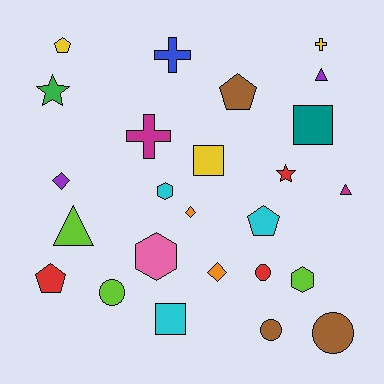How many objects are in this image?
There are 25 objects.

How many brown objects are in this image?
There are 3 brown objects.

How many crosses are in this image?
There are 3 crosses.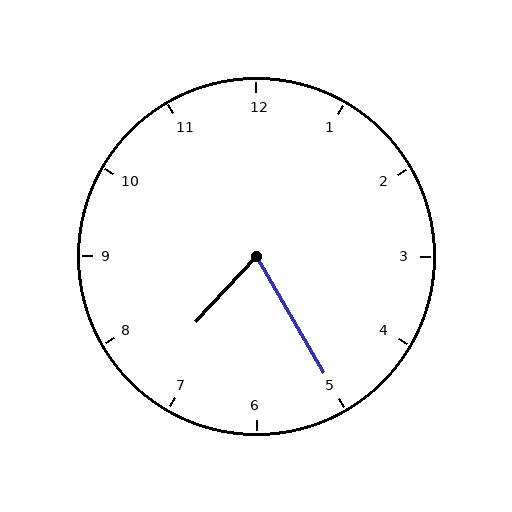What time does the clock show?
7:25.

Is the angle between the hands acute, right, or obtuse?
It is acute.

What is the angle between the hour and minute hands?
Approximately 72 degrees.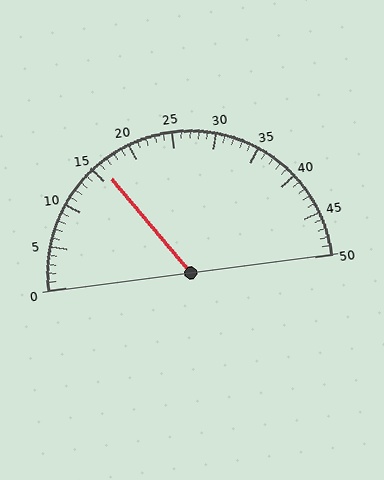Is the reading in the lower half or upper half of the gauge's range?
The reading is in the lower half of the range (0 to 50).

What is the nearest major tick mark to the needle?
The nearest major tick mark is 15.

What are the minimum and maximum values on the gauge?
The gauge ranges from 0 to 50.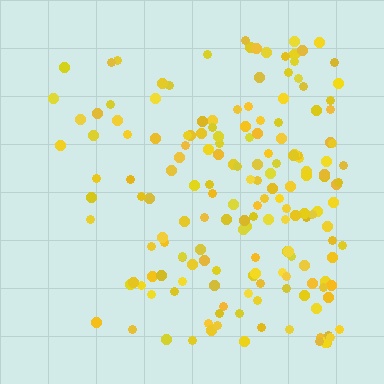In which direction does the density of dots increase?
From left to right, with the right side densest.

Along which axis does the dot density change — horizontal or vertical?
Horizontal.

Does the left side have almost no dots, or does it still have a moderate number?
Still a moderate number, just noticeably fewer than the right.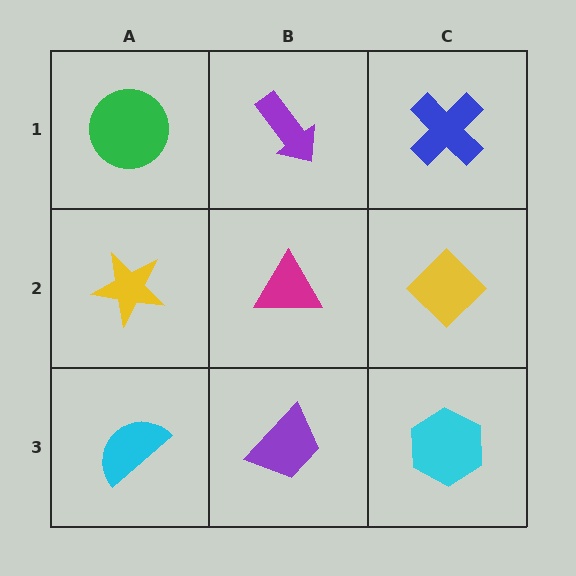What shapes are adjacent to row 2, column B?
A purple arrow (row 1, column B), a purple trapezoid (row 3, column B), a yellow star (row 2, column A), a yellow diamond (row 2, column C).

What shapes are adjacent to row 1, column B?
A magenta triangle (row 2, column B), a green circle (row 1, column A), a blue cross (row 1, column C).